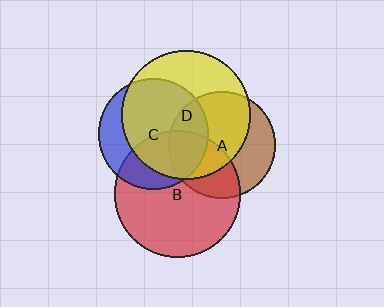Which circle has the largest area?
Circle D (yellow).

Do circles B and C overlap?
Yes.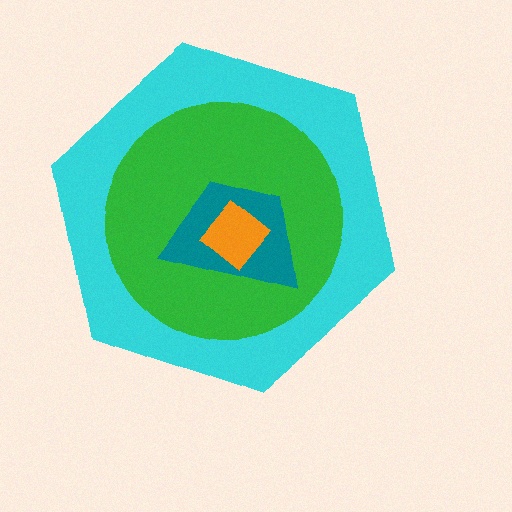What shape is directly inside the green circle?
The teal trapezoid.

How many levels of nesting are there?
4.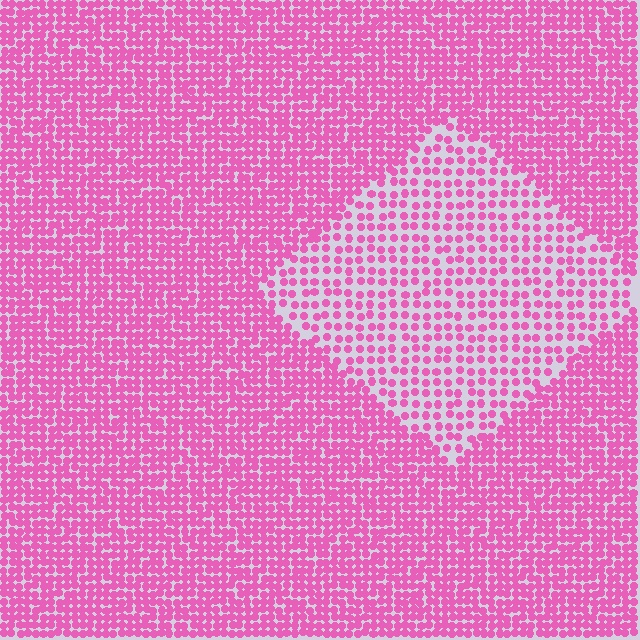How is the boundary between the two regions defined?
The boundary is defined by a change in element density (approximately 2.0x ratio). All elements are the same color, size, and shape.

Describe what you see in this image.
The image contains small pink elements arranged at two different densities. A diamond-shaped region is visible where the elements are less densely packed than the surrounding area.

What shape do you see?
I see a diamond.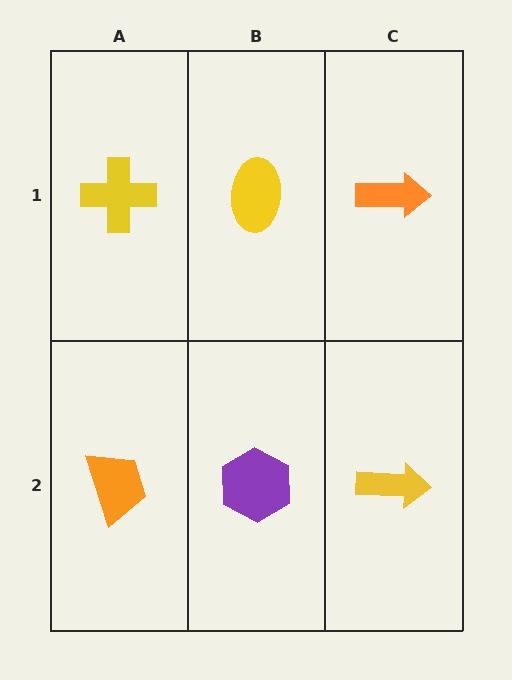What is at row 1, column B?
A yellow ellipse.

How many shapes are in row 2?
3 shapes.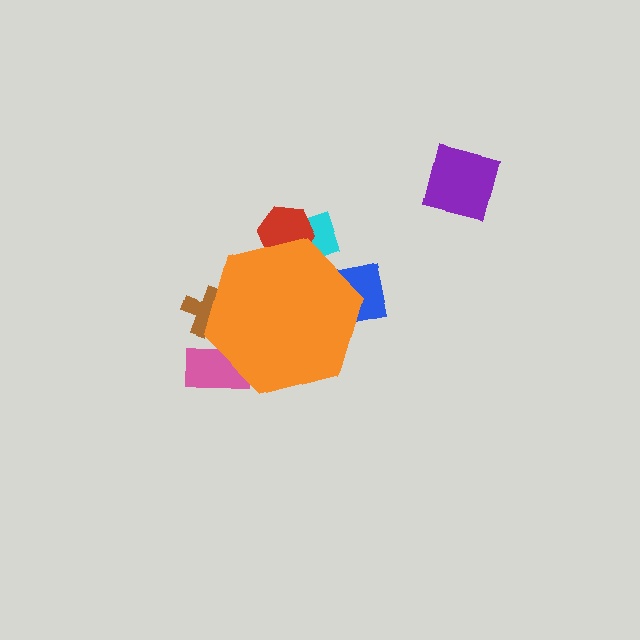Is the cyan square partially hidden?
Yes, the cyan square is partially hidden behind the orange hexagon.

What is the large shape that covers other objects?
An orange hexagon.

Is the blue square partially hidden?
Yes, the blue square is partially hidden behind the orange hexagon.